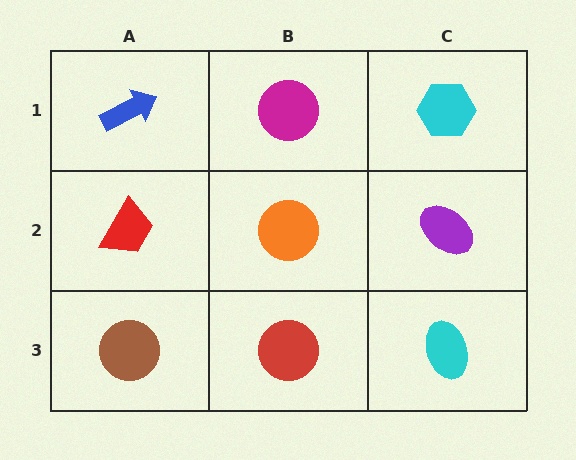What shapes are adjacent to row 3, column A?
A red trapezoid (row 2, column A), a red circle (row 3, column B).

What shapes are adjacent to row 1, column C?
A purple ellipse (row 2, column C), a magenta circle (row 1, column B).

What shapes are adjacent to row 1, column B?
An orange circle (row 2, column B), a blue arrow (row 1, column A), a cyan hexagon (row 1, column C).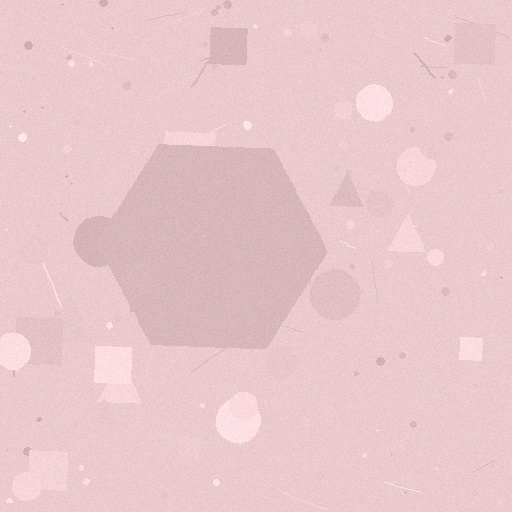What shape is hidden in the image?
A hexagon is hidden in the image.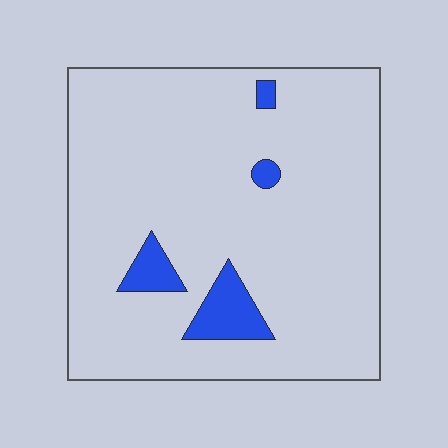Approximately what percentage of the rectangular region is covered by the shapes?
Approximately 10%.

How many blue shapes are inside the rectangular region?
4.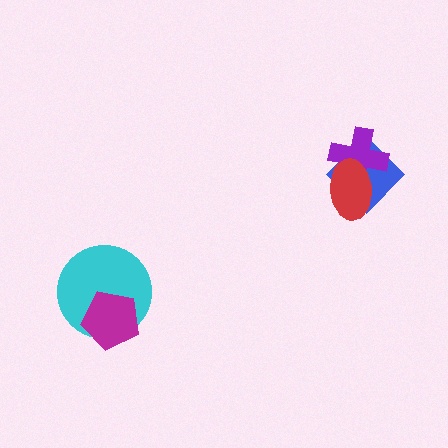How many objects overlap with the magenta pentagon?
1 object overlaps with the magenta pentagon.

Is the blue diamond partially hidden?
Yes, it is partially covered by another shape.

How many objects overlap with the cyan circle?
1 object overlaps with the cyan circle.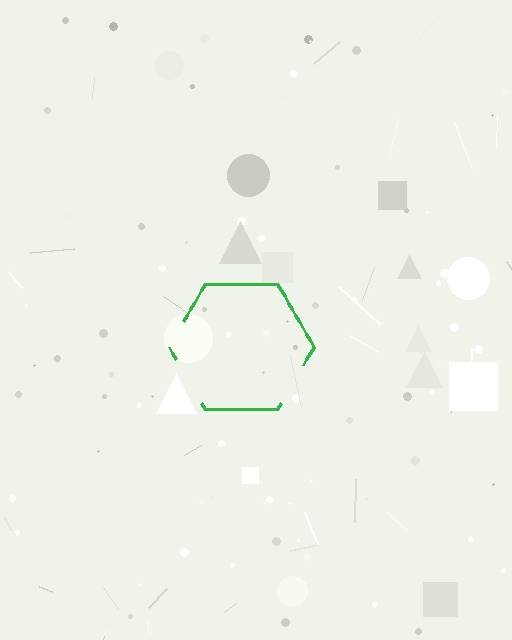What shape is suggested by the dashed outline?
The dashed outline suggests a hexagon.